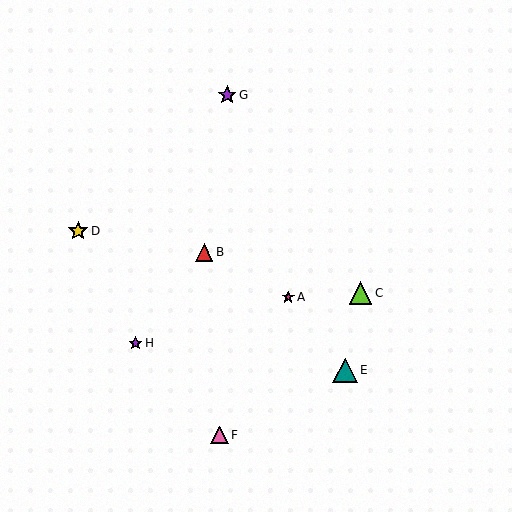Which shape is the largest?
The teal triangle (labeled E) is the largest.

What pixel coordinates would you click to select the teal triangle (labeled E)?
Click at (345, 370) to select the teal triangle E.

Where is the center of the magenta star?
The center of the magenta star is at (288, 297).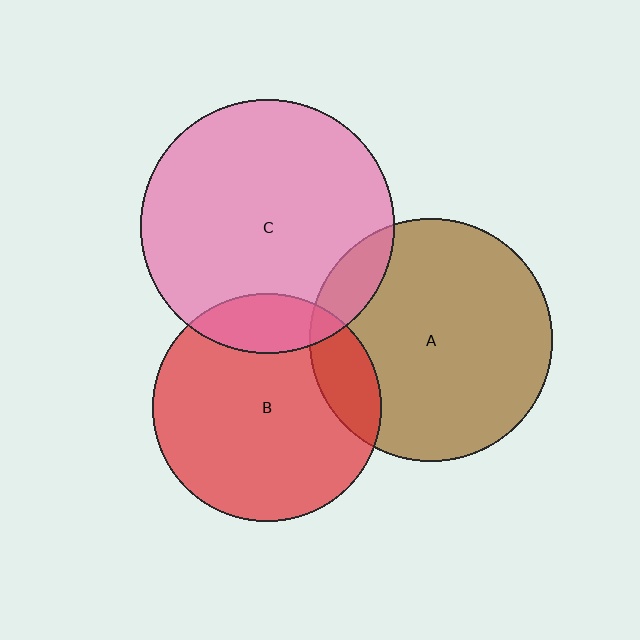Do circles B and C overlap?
Yes.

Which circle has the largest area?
Circle C (pink).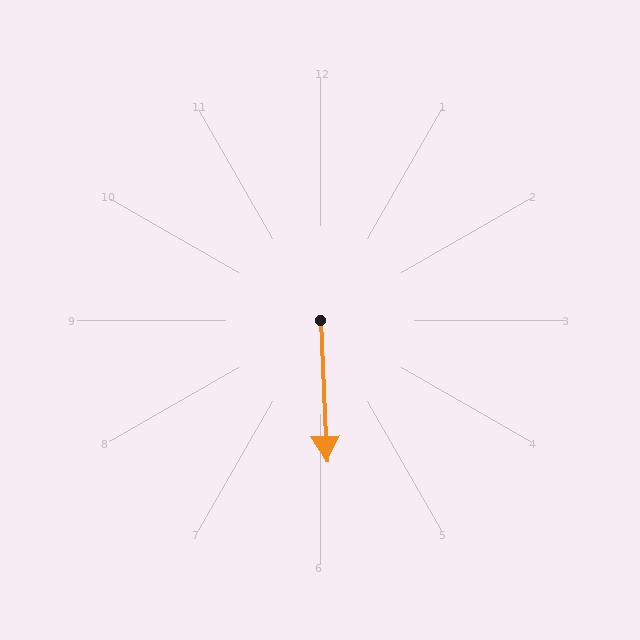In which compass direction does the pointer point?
South.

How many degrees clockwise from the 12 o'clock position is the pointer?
Approximately 178 degrees.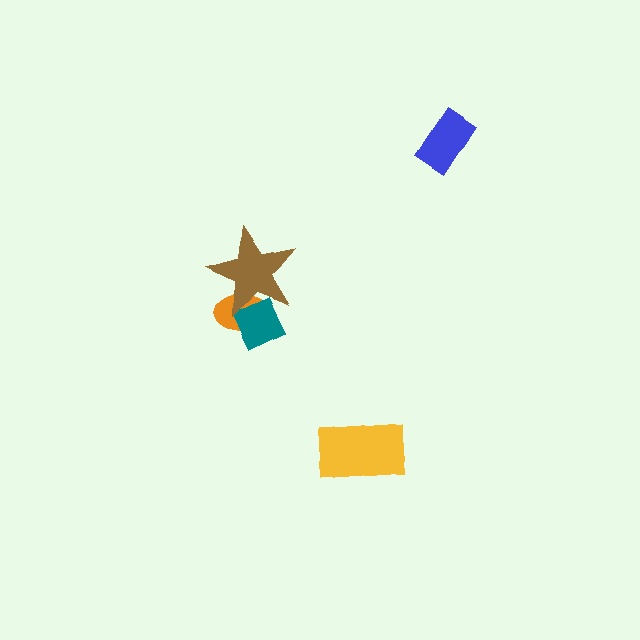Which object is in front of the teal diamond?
The brown star is in front of the teal diamond.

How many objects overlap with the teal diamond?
2 objects overlap with the teal diamond.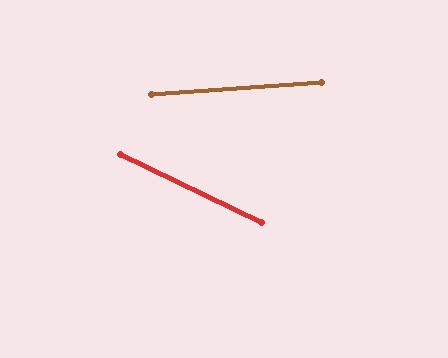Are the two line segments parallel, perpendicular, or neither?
Neither parallel nor perpendicular — they differ by about 30°.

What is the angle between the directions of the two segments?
Approximately 30 degrees.